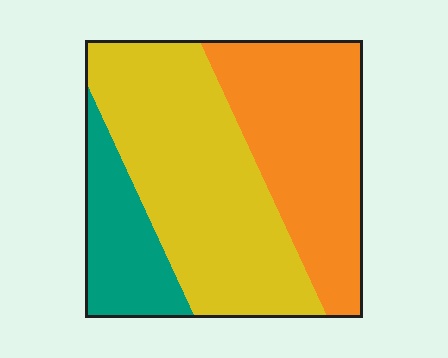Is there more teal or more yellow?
Yellow.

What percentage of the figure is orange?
Orange takes up between a third and a half of the figure.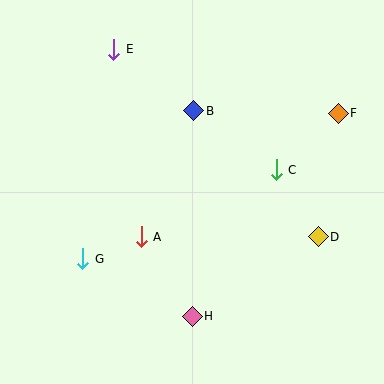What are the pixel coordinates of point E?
Point E is at (114, 49).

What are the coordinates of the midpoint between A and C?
The midpoint between A and C is at (209, 203).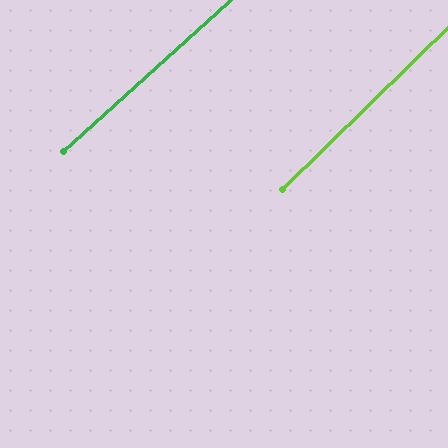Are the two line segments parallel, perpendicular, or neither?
Parallel — their directions differ by only 1.8°.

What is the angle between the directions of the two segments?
Approximately 2 degrees.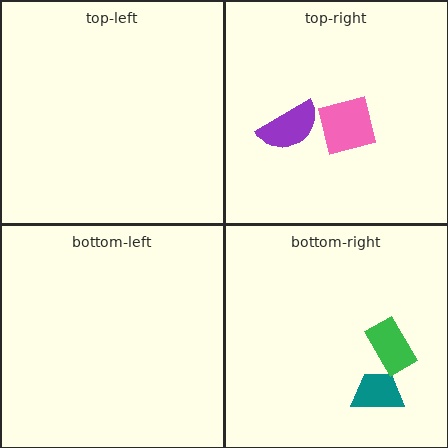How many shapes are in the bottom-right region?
2.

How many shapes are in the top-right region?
2.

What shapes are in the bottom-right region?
The teal trapezoid, the green rectangle.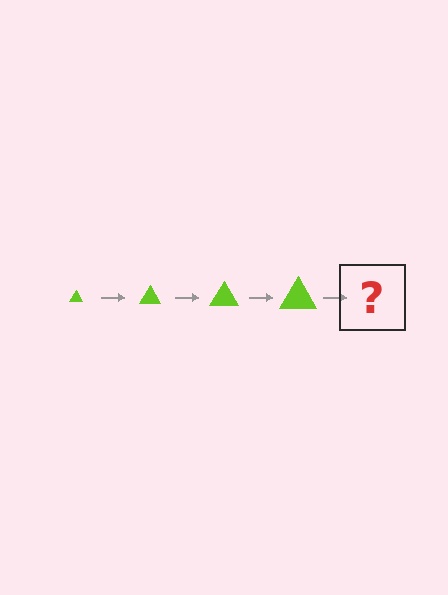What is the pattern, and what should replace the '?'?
The pattern is that the triangle gets progressively larger each step. The '?' should be a lime triangle, larger than the previous one.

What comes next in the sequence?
The next element should be a lime triangle, larger than the previous one.